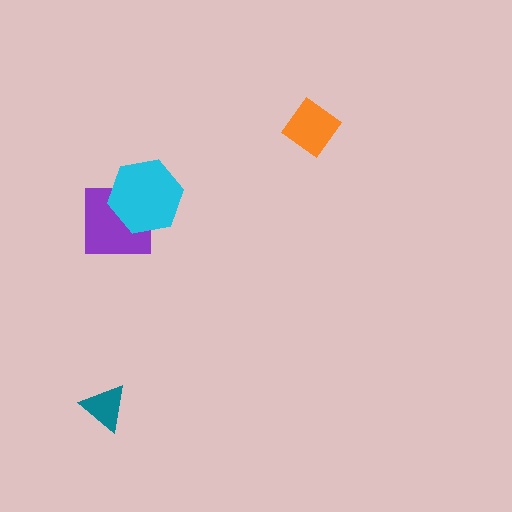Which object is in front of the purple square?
The cyan hexagon is in front of the purple square.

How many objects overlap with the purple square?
1 object overlaps with the purple square.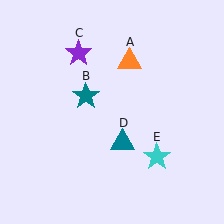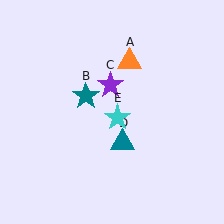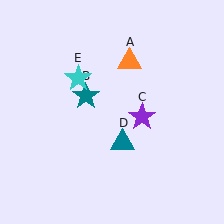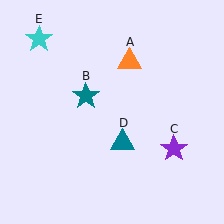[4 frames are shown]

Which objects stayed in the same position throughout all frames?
Orange triangle (object A) and teal star (object B) and teal triangle (object D) remained stationary.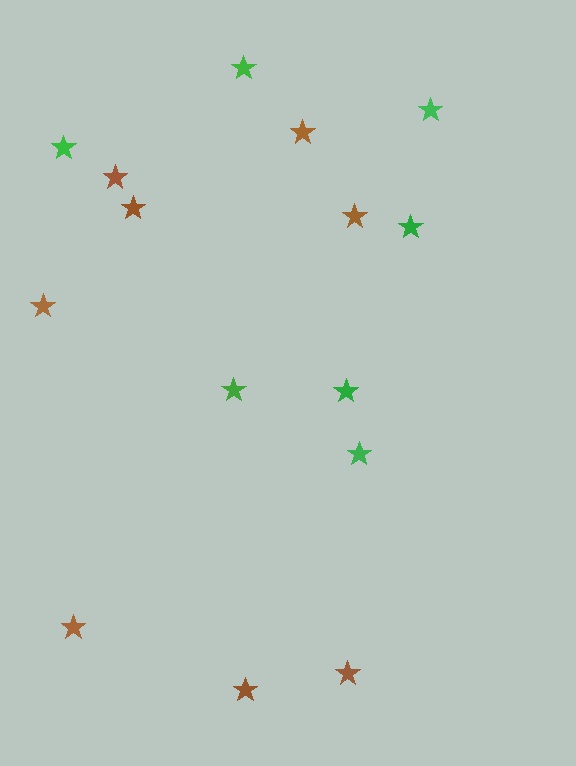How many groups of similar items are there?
There are 2 groups: one group of green stars (7) and one group of brown stars (8).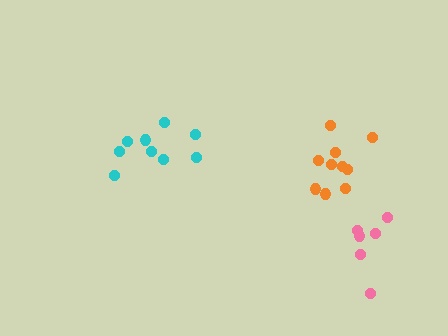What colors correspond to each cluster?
The clusters are colored: orange, cyan, pink.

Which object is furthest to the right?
The pink cluster is rightmost.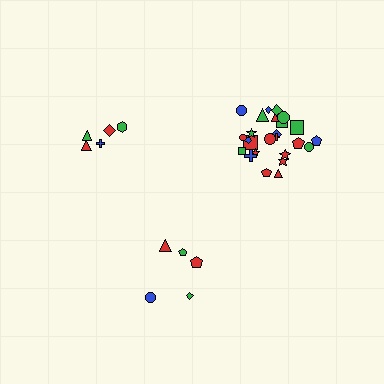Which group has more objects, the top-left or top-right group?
The top-right group.